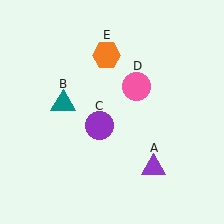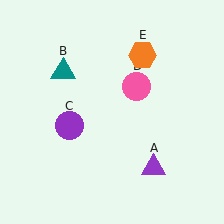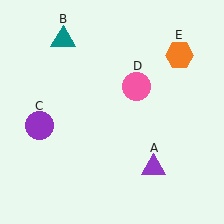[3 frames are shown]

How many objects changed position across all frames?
3 objects changed position: teal triangle (object B), purple circle (object C), orange hexagon (object E).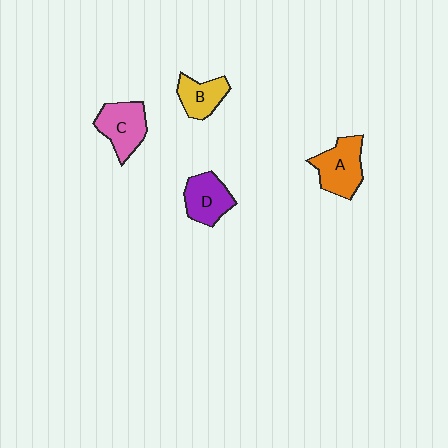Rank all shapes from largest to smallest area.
From largest to smallest: A (orange), C (pink), D (purple), B (yellow).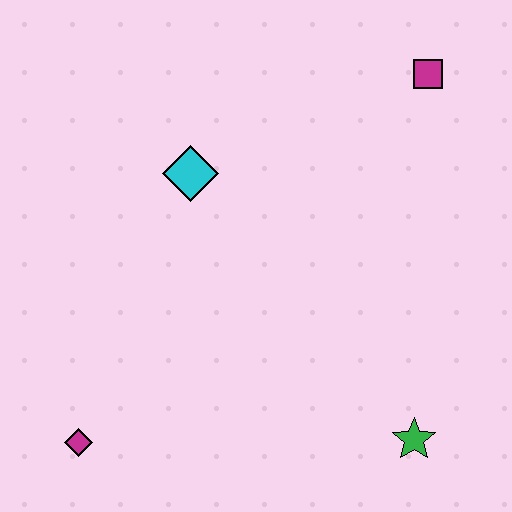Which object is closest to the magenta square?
The cyan diamond is closest to the magenta square.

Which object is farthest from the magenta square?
The magenta diamond is farthest from the magenta square.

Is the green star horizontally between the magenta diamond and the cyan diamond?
No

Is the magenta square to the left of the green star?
No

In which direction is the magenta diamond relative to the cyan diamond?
The magenta diamond is below the cyan diamond.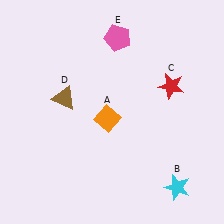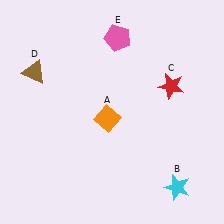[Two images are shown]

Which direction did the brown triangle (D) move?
The brown triangle (D) moved left.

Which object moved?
The brown triangle (D) moved left.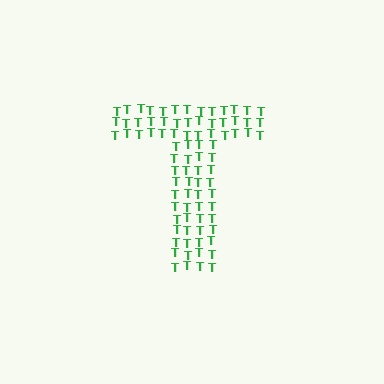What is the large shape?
The large shape is the letter T.